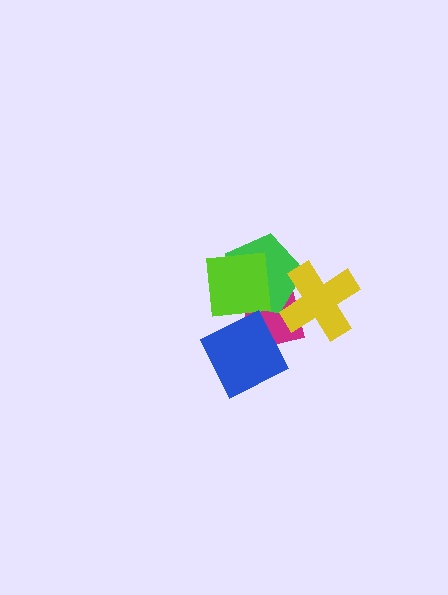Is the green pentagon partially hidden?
Yes, it is partially covered by another shape.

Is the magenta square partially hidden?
Yes, it is partially covered by another shape.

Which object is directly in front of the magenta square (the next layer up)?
The green pentagon is directly in front of the magenta square.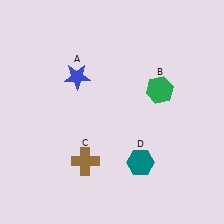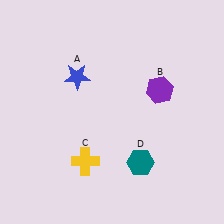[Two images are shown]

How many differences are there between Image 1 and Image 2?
There are 2 differences between the two images.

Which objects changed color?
B changed from green to purple. C changed from brown to yellow.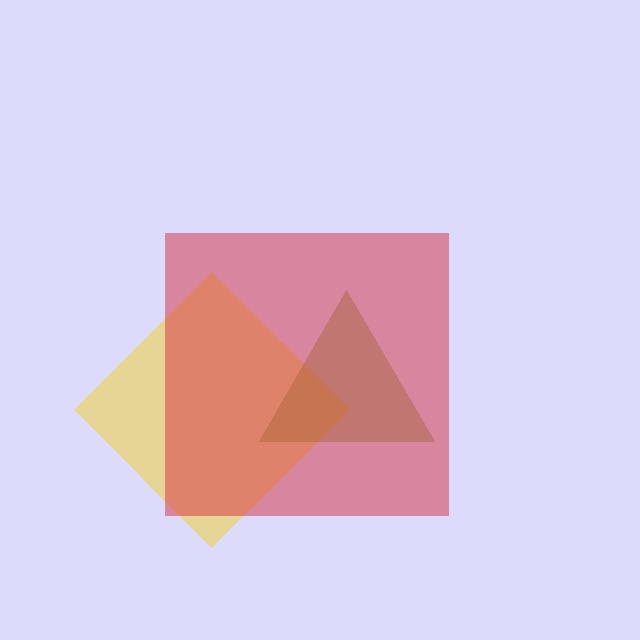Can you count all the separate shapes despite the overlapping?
Yes, there are 3 separate shapes.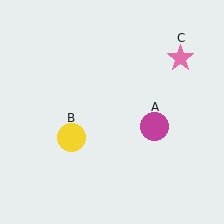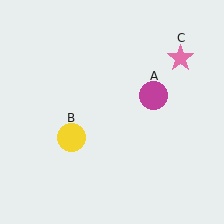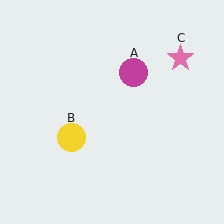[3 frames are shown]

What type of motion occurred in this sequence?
The magenta circle (object A) rotated counterclockwise around the center of the scene.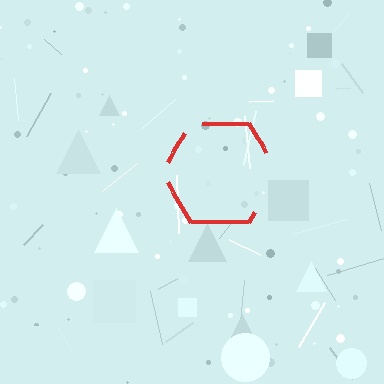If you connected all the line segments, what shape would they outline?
They would outline a hexagon.